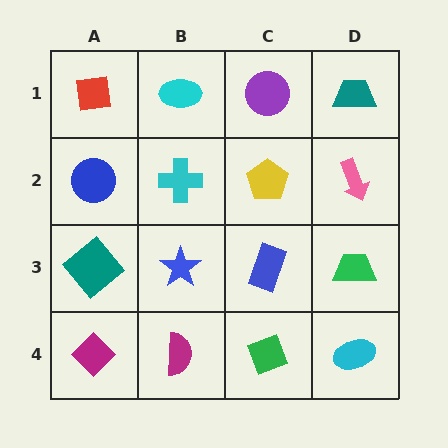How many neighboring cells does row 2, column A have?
3.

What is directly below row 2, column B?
A blue star.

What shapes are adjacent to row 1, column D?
A pink arrow (row 2, column D), a purple circle (row 1, column C).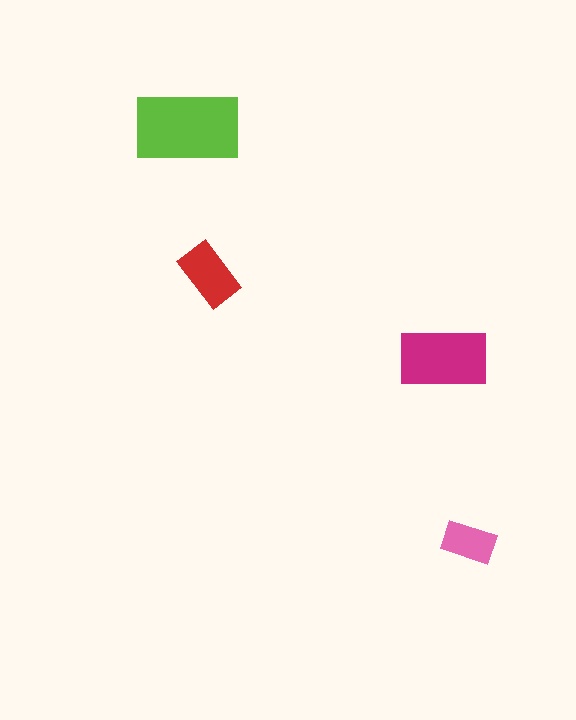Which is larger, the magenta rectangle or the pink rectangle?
The magenta one.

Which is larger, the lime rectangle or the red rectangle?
The lime one.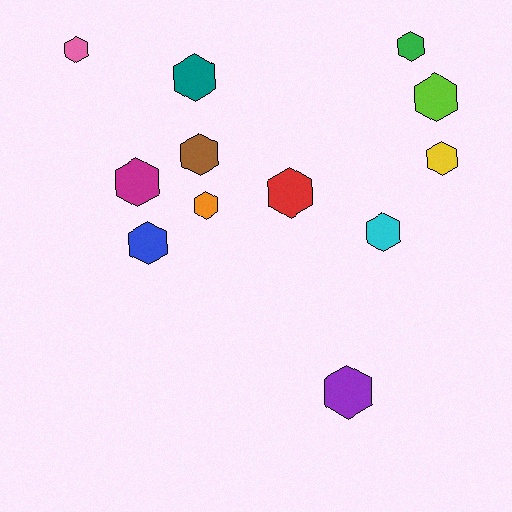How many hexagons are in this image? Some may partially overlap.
There are 12 hexagons.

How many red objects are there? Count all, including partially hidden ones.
There is 1 red object.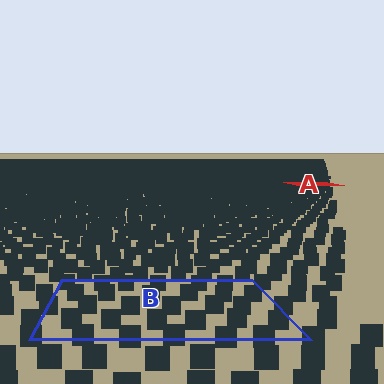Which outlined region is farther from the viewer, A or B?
Region A is farther from the viewer — the texture elements inside it appear smaller and more densely packed.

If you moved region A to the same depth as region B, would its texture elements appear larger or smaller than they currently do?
They would appear larger. At a closer depth, the same texture elements are projected at a bigger on-screen size.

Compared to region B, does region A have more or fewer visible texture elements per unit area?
Region A has more texture elements per unit area — they are packed more densely because it is farther away.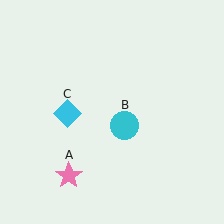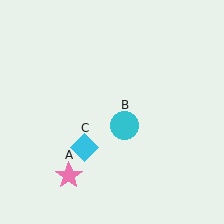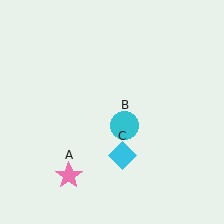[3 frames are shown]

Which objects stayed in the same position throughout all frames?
Pink star (object A) and cyan circle (object B) remained stationary.